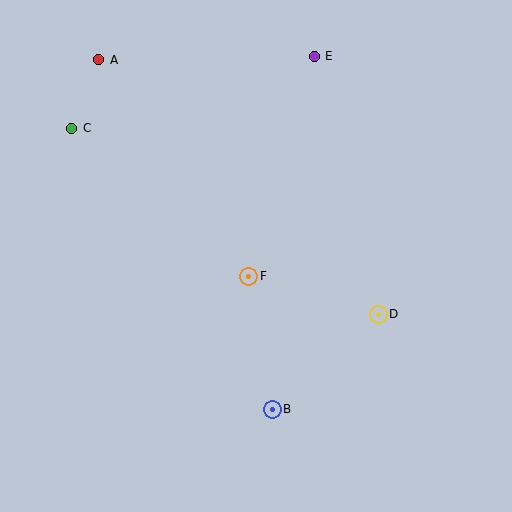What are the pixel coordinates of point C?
Point C is at (72, 128).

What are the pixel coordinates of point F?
Point F is at (249, 276).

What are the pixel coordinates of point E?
Point E is at (314, 56).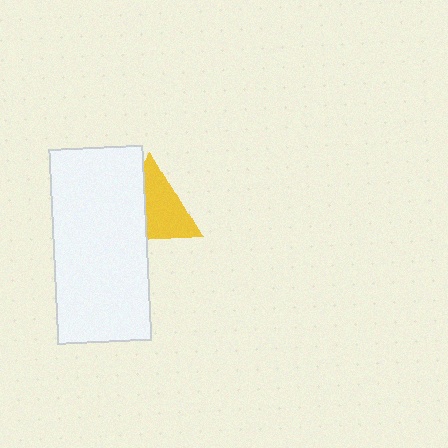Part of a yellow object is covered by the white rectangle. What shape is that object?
It is a triangle.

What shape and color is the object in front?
The object in front is a white rectangle.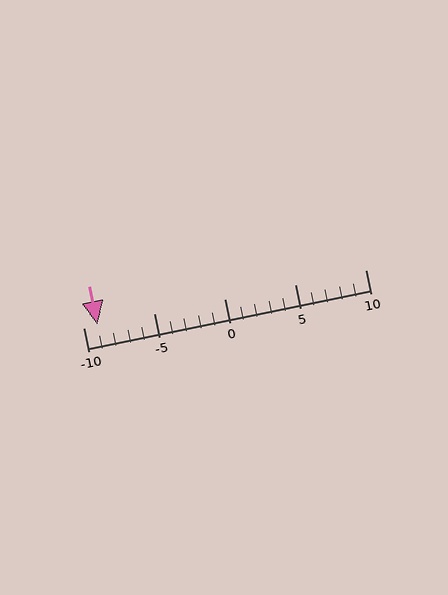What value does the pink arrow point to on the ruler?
The pink arrow points to approximately -9.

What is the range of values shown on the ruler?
The ruler shows values from -10 to 10.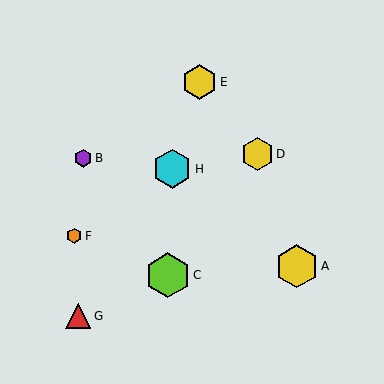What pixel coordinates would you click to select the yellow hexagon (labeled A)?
Click at (297, 266) to select the yellow hexagon A.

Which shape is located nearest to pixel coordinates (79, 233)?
The orange hexagon (labeled F) at (74, 236) is nearest to that location.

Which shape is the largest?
The lime hexagon (labeled C) is the largest.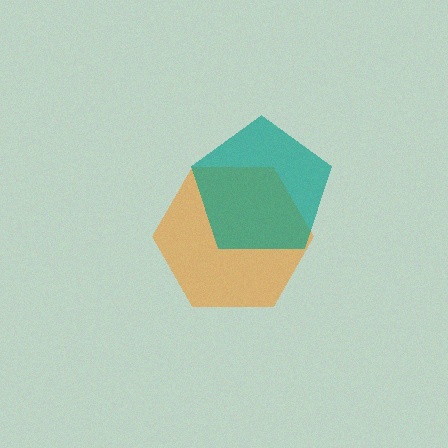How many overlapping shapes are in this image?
There are 2 overlapping shapes in the image.